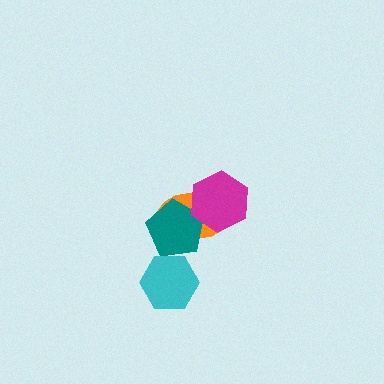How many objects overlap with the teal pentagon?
3 objects overlap with the teal pentagon.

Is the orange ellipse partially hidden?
Yes, it is partially covered by another shape.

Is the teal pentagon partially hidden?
Yes, it is partially covered by another shape.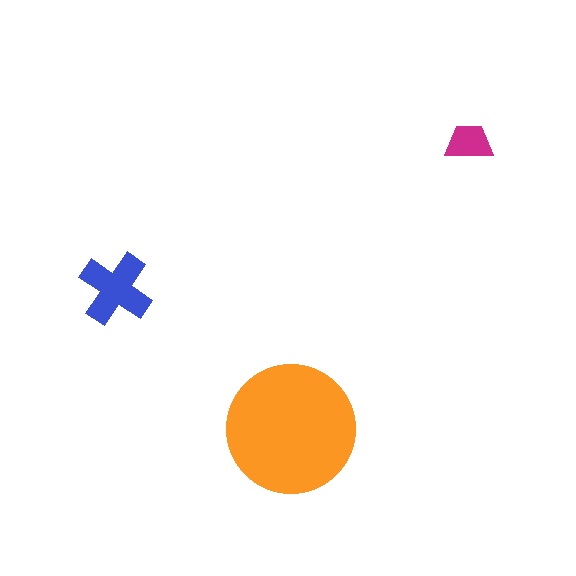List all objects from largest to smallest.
The orange circle, the blue cross, the magenta trapezoid.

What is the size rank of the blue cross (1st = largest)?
2nd.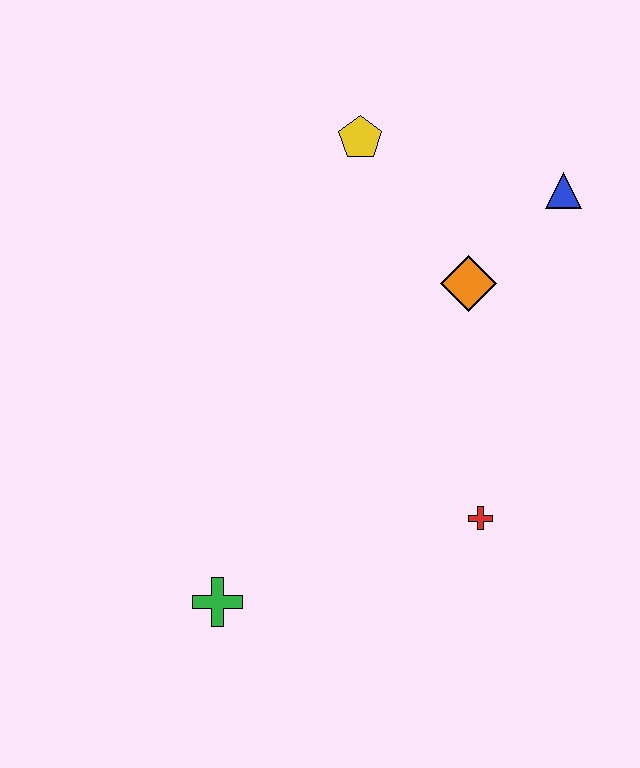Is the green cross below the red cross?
Yes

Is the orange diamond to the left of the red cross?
Yes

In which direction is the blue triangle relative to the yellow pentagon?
The blue triangle is to the right of the yellow pentagon.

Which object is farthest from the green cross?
The blue triangle is farthest from the green cross.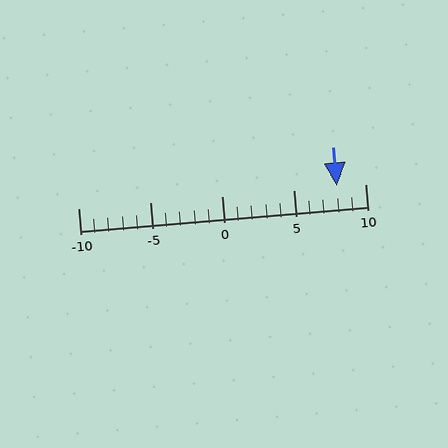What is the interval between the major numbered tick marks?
The major tick marks are spaced 5 units apart.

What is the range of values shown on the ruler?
The ruler shows values from -10 to 10.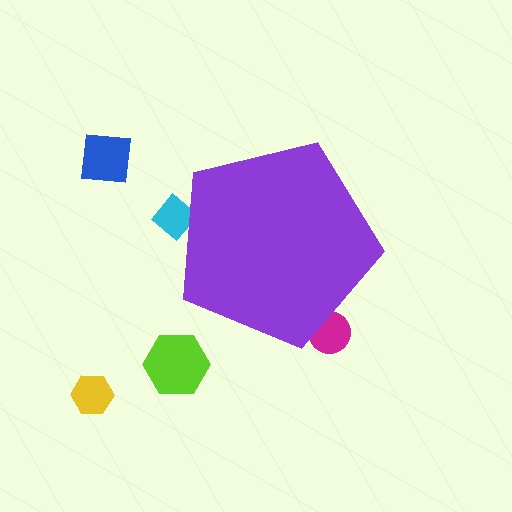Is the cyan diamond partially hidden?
Yes, the cyan diamond is partially hidden behind the purple pentagon.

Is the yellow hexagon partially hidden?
No, the yellow hexagon is fully visible.